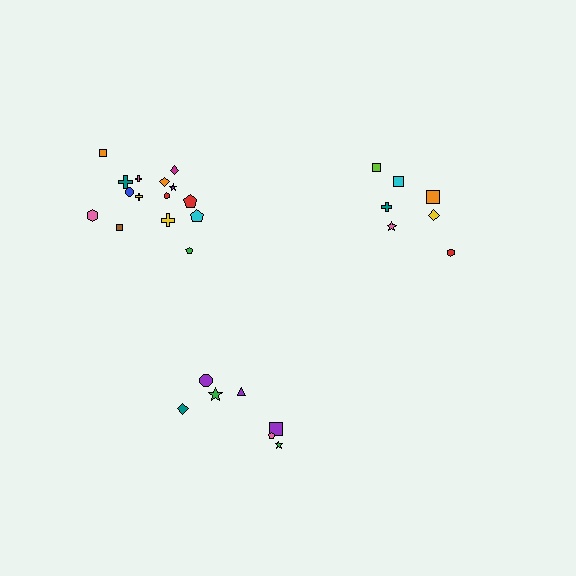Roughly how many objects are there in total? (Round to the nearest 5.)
Roughly 30 objects in total.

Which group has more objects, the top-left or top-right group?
The top-left group.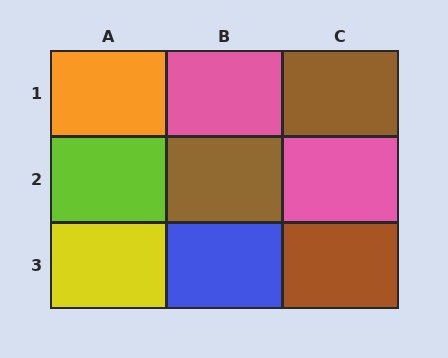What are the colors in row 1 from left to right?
Orange, pink, brown.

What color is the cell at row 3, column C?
Brown.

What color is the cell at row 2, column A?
Lime.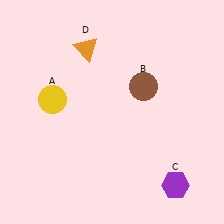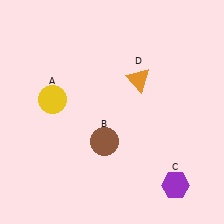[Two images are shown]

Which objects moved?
The objects that moved are: the brown circle (B), the orange triangle (D).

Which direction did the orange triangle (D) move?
The orange triangle (D) moved right.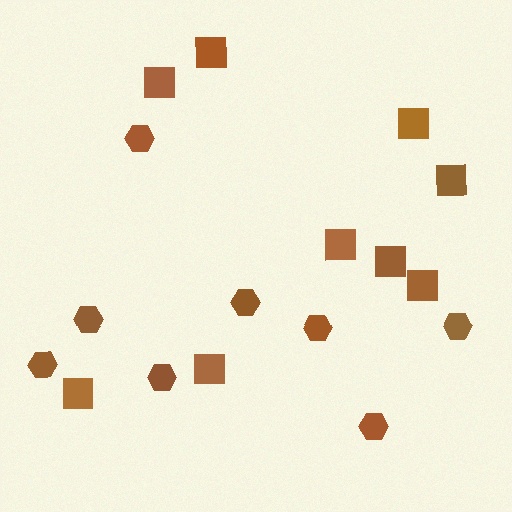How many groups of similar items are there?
There are 2 groups: one group of squares (9) and one group of hexagons (8).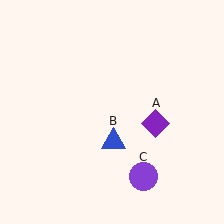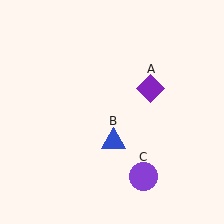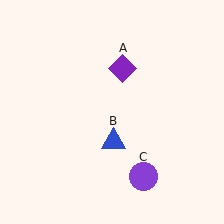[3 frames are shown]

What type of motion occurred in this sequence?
The purple diamond (object A) rotated counterclockwise around the center of the scene.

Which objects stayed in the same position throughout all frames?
Blue triangle (object B) and purple circle (object C) remained stationary.